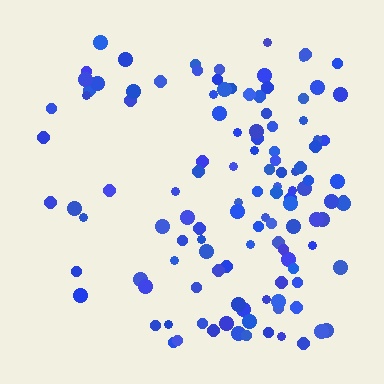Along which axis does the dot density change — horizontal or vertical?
Horizontal.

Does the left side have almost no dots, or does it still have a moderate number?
Still a moderate number, just noticeably fewer than the right.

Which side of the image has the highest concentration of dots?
The right.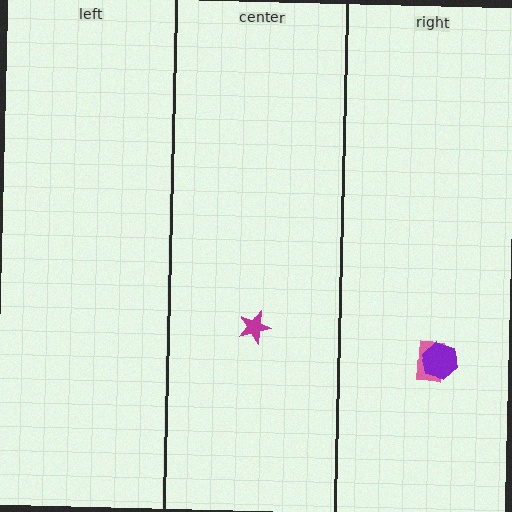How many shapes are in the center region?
1.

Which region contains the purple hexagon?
The right region.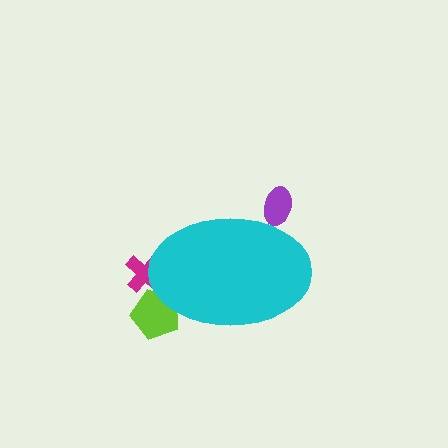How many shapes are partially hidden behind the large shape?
3 shapes are partially hidden.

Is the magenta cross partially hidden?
Yes, the magenta cross is partially hidden behind the cyan ellipse.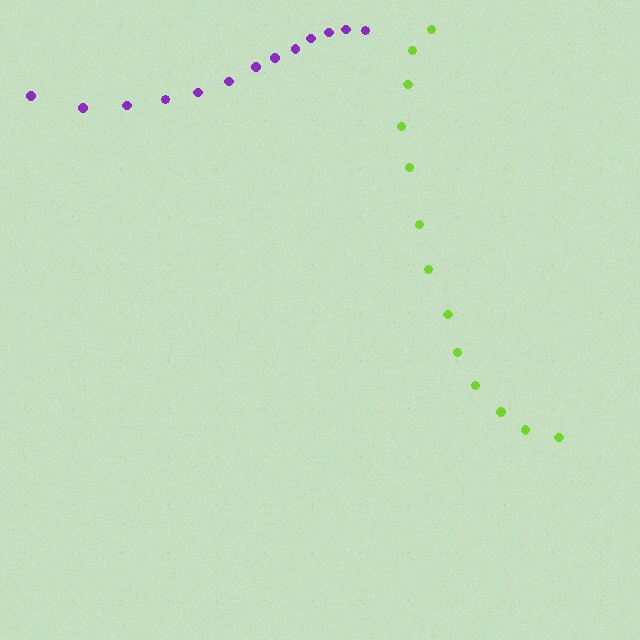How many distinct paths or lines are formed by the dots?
There are 2 distinct paths.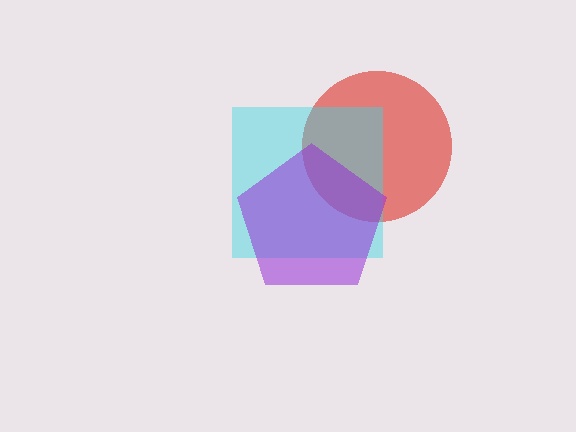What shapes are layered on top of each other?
The layered shapes are: a red circle, a cyan square, a purple pentagon.